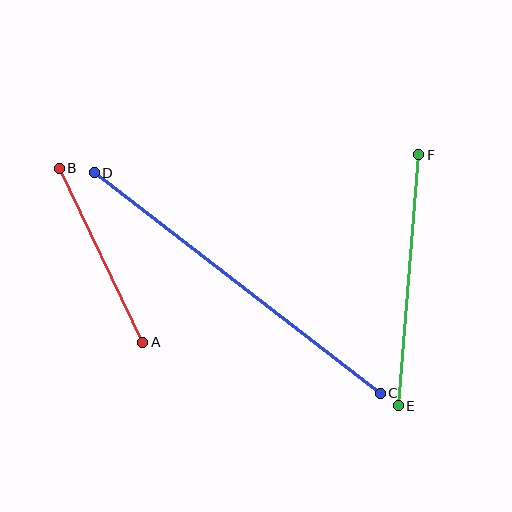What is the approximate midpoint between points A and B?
The midpoint is at approximately (101, 255) pixels.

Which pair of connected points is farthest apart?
Points C and D are farthest apart.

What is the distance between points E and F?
The distance is approximately 252 pixels.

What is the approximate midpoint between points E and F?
The midpoint is at approximately (408, 280) pixels.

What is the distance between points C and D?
The distance is approximately 361 pixels.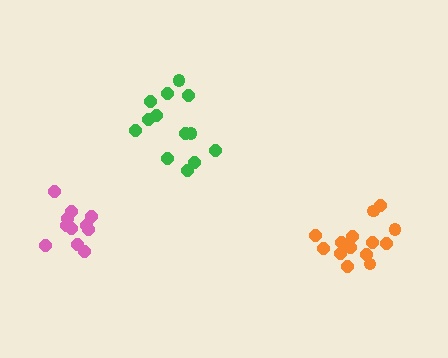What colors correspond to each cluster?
The clusters are colored: green, pink, orange.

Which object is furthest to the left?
The pink cluster is leftmost.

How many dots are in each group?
Group 1: 13 dots, Group 2: 11 dots, Group 3: 14 dots (38 total).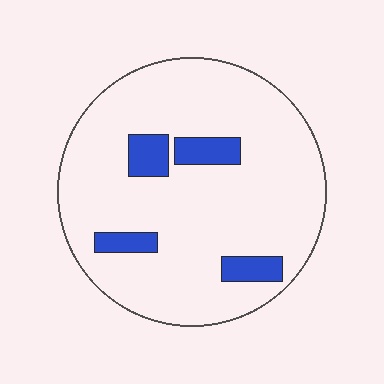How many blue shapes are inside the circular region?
4.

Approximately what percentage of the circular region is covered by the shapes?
Approximately 10%.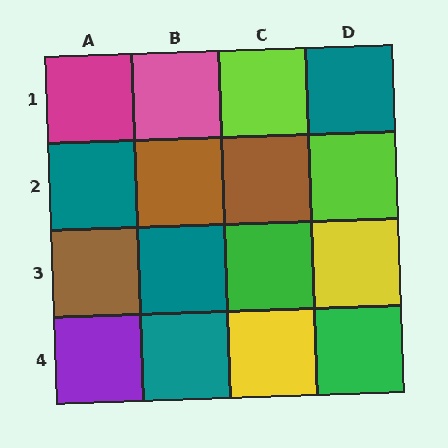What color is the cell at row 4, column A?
Purple.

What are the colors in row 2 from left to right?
Teal, brown, brown, lime.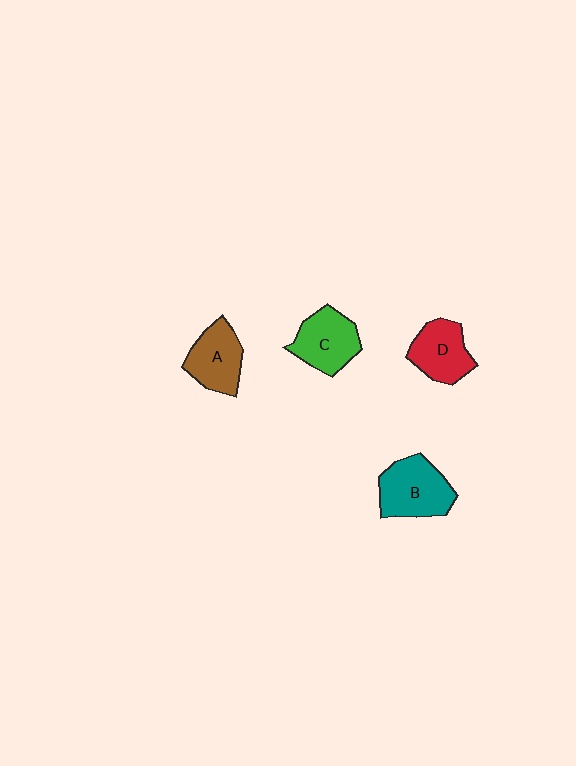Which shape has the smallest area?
Shape D (red).